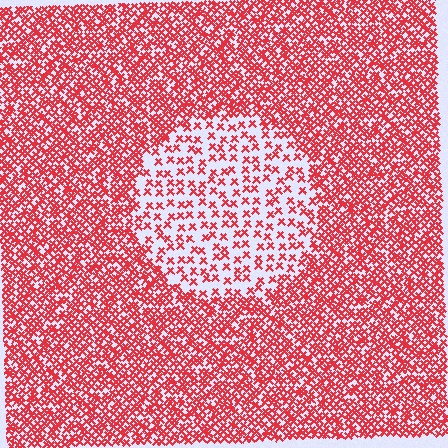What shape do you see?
I see a circle.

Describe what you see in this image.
The image contains small red elements arranged at two different densities. A circle-shaped region is visible where the elements are less densely packed than the surrounding area.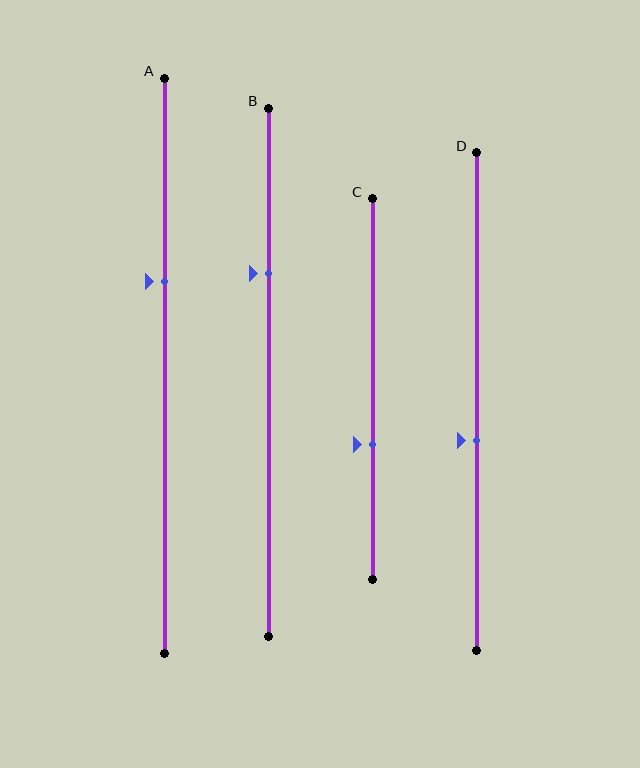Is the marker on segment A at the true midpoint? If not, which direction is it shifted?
No, the marker on segment A is shifted upward by about 15% of the segment length.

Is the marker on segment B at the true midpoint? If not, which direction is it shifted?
No, the marker on segment B is shifted upward by about 19% of the segment length.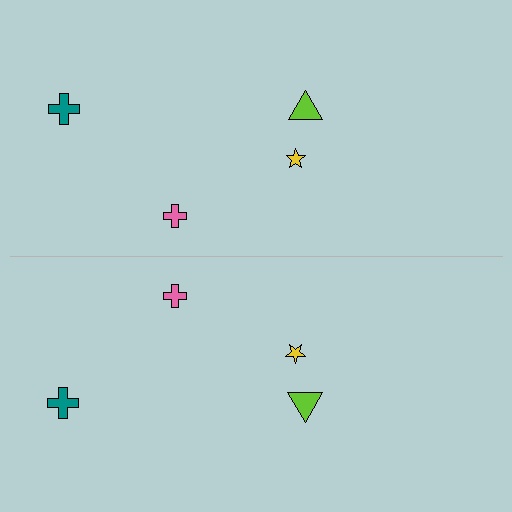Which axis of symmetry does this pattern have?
The pattern has a horizontal axis of symmetry running through the center of the image.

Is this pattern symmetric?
Yes, this pattern has bilateral (reflection) symmetry.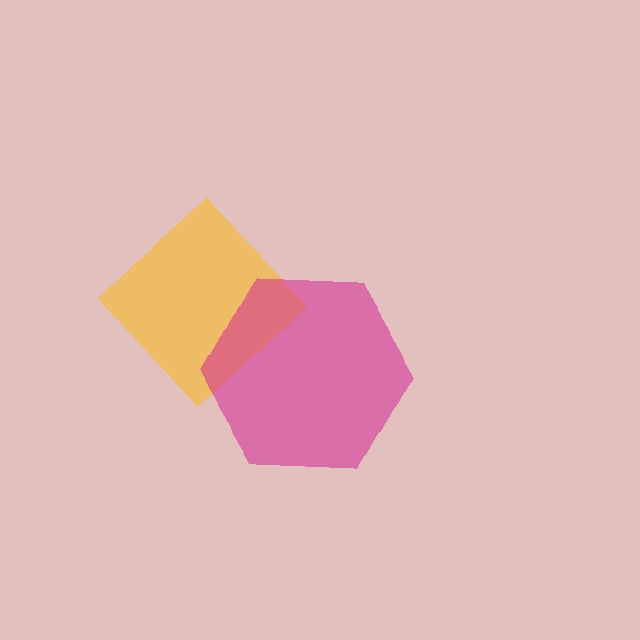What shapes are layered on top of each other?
The layered shapes are: a yellow diamond, a magenta hexagon.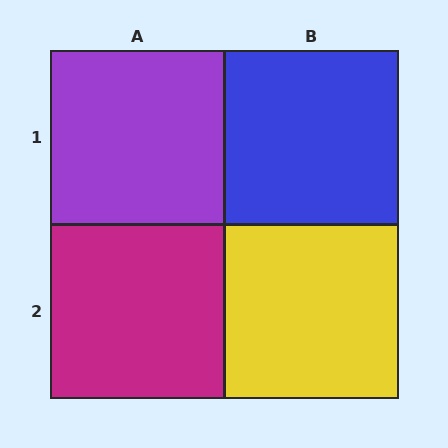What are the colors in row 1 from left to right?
Purple, blue.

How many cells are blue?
1 cell is blue.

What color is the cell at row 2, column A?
Magenta.